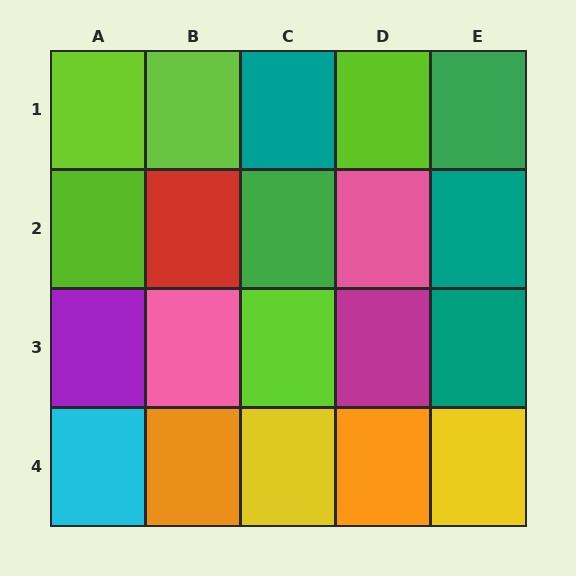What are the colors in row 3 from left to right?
Purple, pink, lime, magenta, teal.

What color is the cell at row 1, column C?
Teal.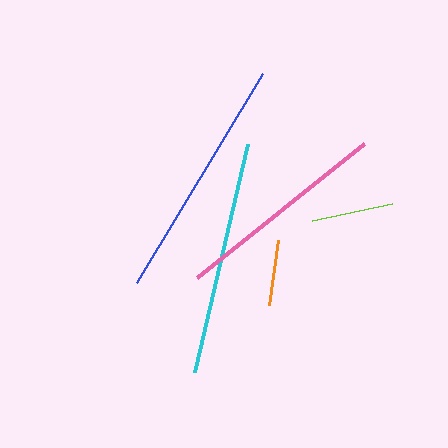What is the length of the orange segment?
The orange segment is approximately 65 pixels long.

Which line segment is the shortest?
The orange line is the shortest at approximately 65 pixels.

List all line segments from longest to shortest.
From longest to shortest: blue, cyan, pink, lime, orange.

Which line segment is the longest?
The blue line is the longest at approximately 244 pixels.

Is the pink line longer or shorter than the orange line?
The pink line is longer than the orange line.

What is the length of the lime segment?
The lime segment is approximately 82 pixels long.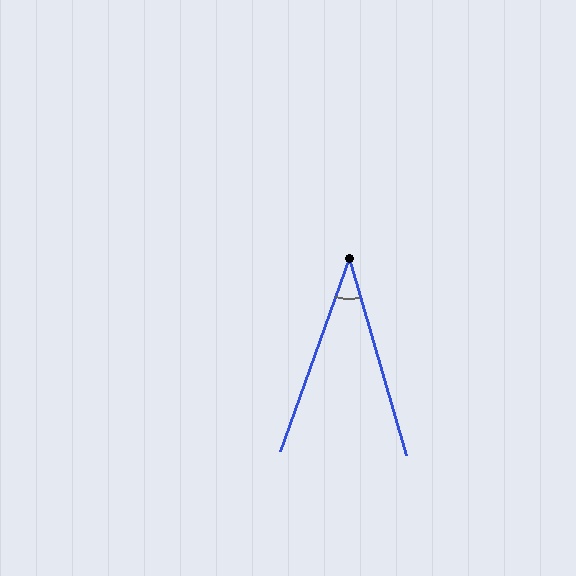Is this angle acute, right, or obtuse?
It is acute.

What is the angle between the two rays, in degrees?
Approximately 36 degrees.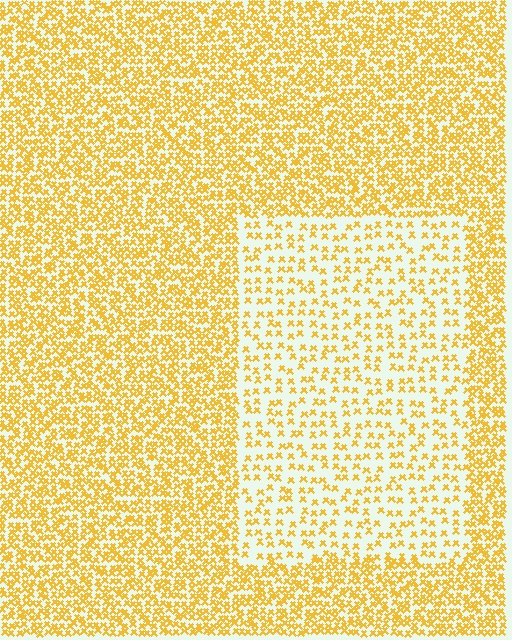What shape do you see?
I see a rectangle.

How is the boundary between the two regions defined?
The boundary is defined by a change in element density (approximately 2.3x ratio). All elements are the same color, size, and shape.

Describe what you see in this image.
The image contains small yellow elements arranged at two different densities. A rectangle-shaped region is visible where the elements are less densely packed than the surrounding area.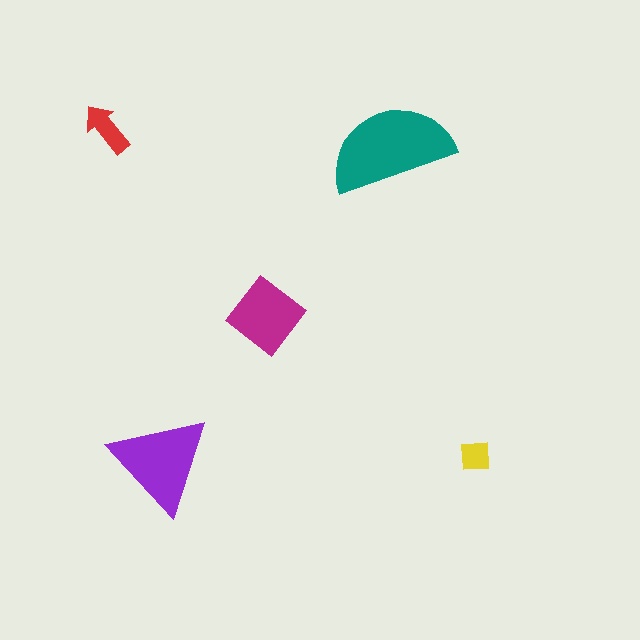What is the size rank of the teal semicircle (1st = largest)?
1st.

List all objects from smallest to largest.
The yellow square, the red arrow, the magenta diamond, the purple triangle, the teal semicircle.